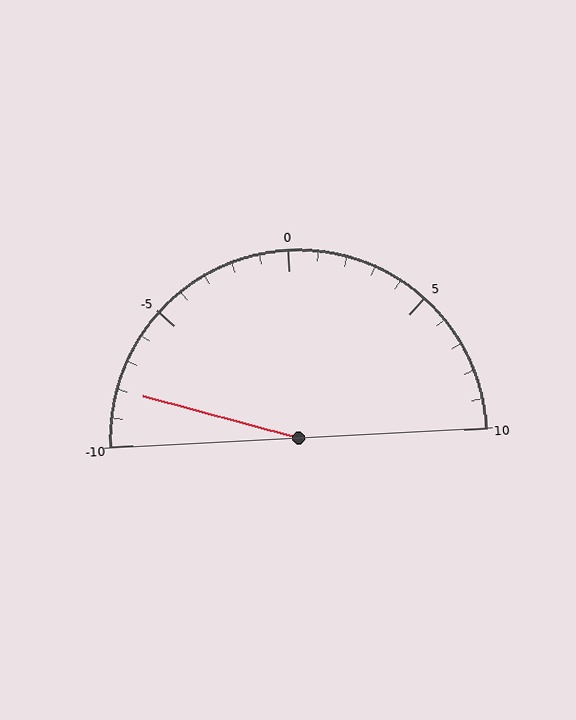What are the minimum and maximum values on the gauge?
The gauge ranges from -10 to 10.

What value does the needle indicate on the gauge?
The needle indicates approximately -8.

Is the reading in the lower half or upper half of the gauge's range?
The reading is in the lower half of the range (-10 to 10).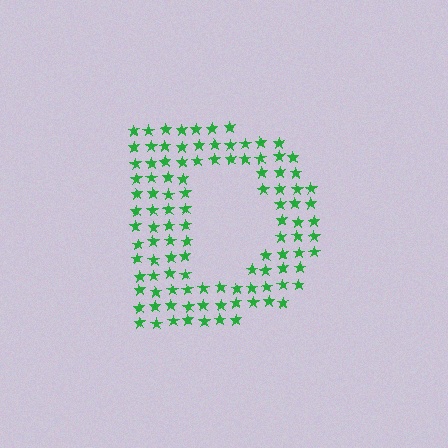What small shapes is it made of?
It is made of small stars.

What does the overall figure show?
The overall figure shows the letter D.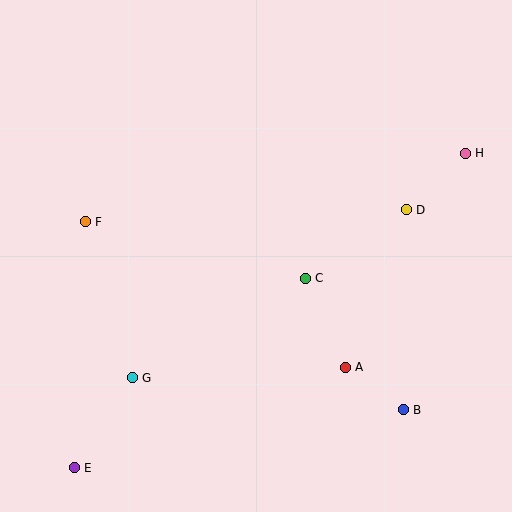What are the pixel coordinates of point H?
Point H is at (465, 153).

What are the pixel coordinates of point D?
Point D is at (406, 210).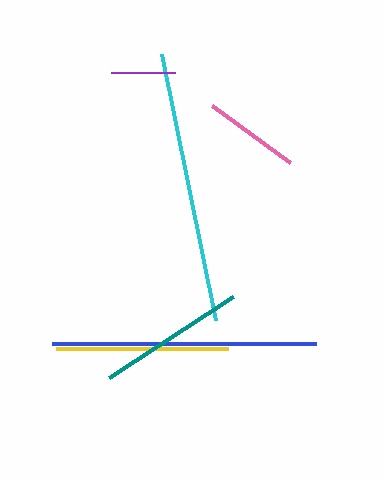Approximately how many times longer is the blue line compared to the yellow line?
The blue line is approximately 1.5 times the length of the yellow line.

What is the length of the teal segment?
The teal segment is approximately 148 pixels long.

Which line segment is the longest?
The cyan line is the longest at approximately 272 pixels.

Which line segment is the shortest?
The purple line is the shortest at approximately 64 pixels.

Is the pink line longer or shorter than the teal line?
The teal line is longer than the pink line.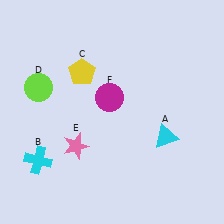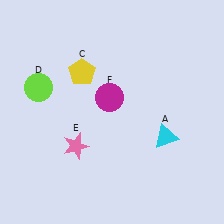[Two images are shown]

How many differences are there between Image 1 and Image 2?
There is 1 difference between the two images.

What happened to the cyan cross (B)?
The cyan cross (B) was removed in Image 2. It was in the bottom-left area of Image 1.